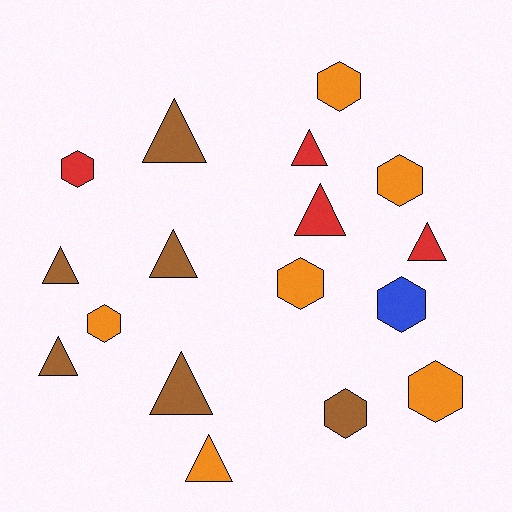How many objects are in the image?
There are 17 objects.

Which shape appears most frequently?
Triangle, with 9 objects.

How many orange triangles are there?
There is 1 orange triangle.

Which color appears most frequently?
Brown, with 6 objects.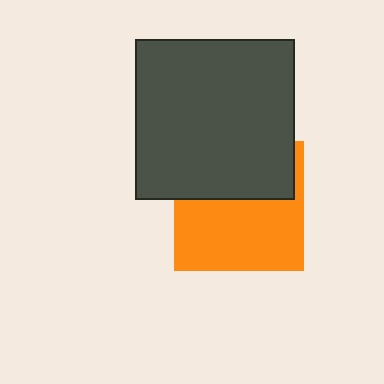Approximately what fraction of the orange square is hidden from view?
Roughly 42% of the orange square is hidden behind the dark gray square.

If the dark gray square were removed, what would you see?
You would see the complete orange square.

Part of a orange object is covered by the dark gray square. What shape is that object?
It is a square.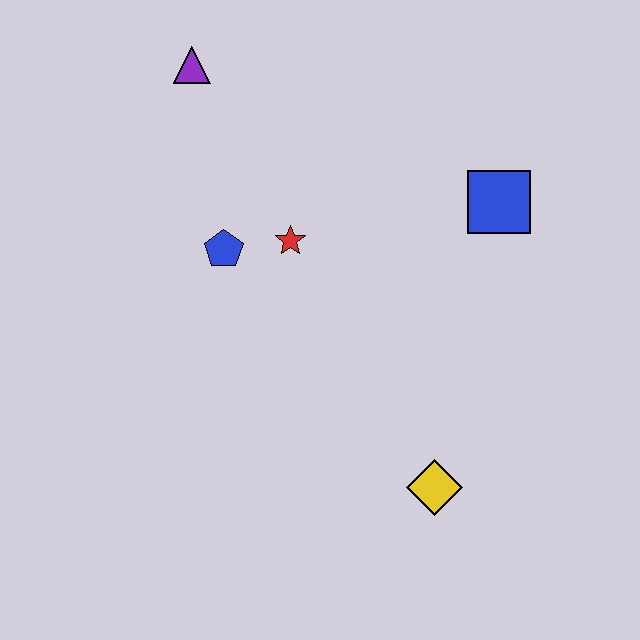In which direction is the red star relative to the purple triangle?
The red star is below the purple triangle.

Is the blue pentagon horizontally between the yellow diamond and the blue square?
No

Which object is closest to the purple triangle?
The blue pentagon is closest to the purple triangle.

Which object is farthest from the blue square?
The purple triangle is farthest from the blue square.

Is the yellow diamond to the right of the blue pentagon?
Yes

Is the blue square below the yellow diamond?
No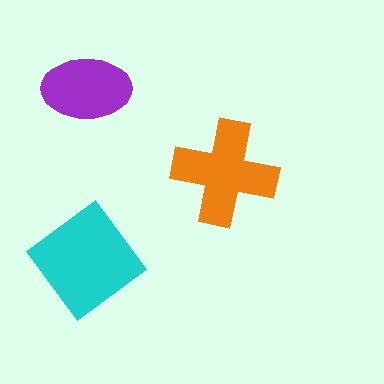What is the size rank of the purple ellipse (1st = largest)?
3rd.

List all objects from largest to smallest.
The cyan diamond, the orange cross, the purple ellipse.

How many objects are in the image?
There are 3 objects in the image.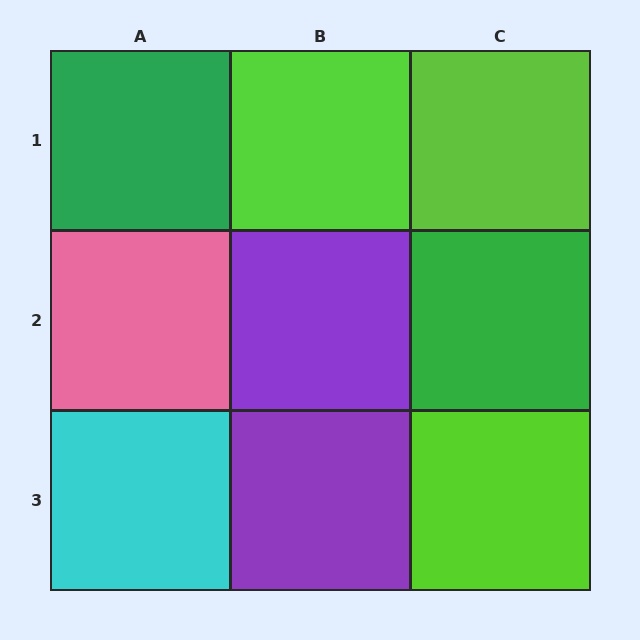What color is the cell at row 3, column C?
Lime.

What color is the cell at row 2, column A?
Pink.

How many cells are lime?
3 cells are lime.